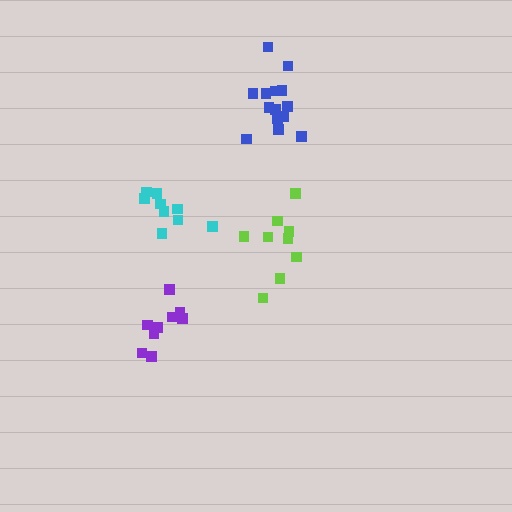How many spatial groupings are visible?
There are 4 spatial groupings.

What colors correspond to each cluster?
The clusters are colored: blue, cyan, purple, lime.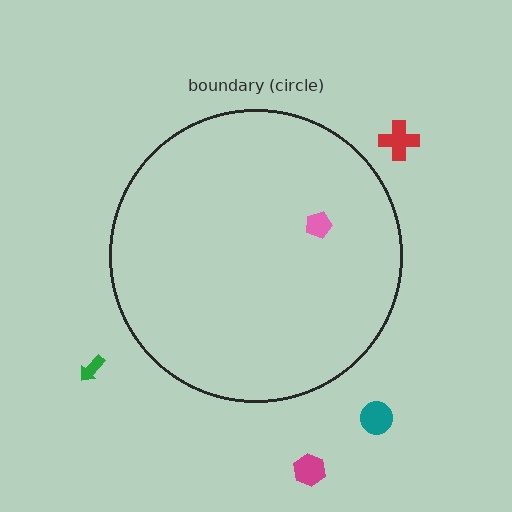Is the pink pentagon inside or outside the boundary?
Inside.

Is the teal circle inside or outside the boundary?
Outside.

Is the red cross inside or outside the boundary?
Outside.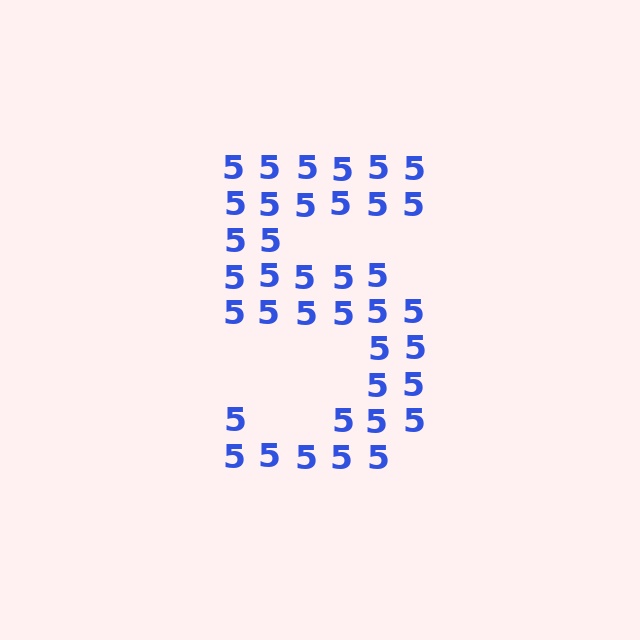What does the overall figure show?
The overall figure shows the digit 5.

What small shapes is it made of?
It is made of small digit 5's.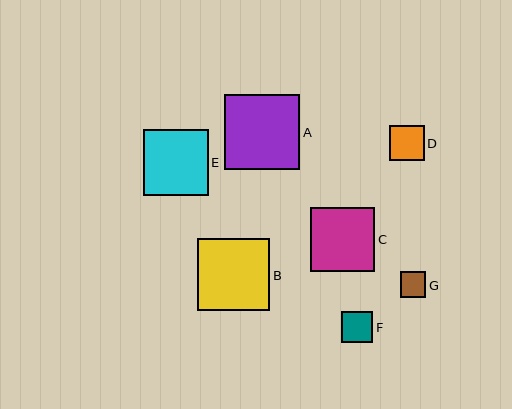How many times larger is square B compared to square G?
Square B is approximately 2.8 times the size of square G.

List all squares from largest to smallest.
From largest to smallest: A, B, E, C, D, F, G.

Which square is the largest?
Square A is the largest with a size of approximately 76 pixels.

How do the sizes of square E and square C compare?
Square E and square C are approximately the same size.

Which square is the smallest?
Square G is the smallest with a size of approximately 25 pixels.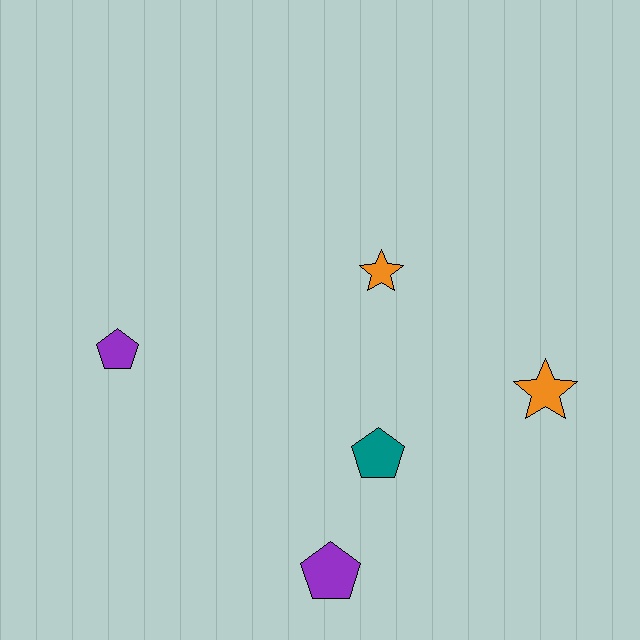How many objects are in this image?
There are 5 objects.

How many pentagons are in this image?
There are 3 pentagons.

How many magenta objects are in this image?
There are no magenta objects.